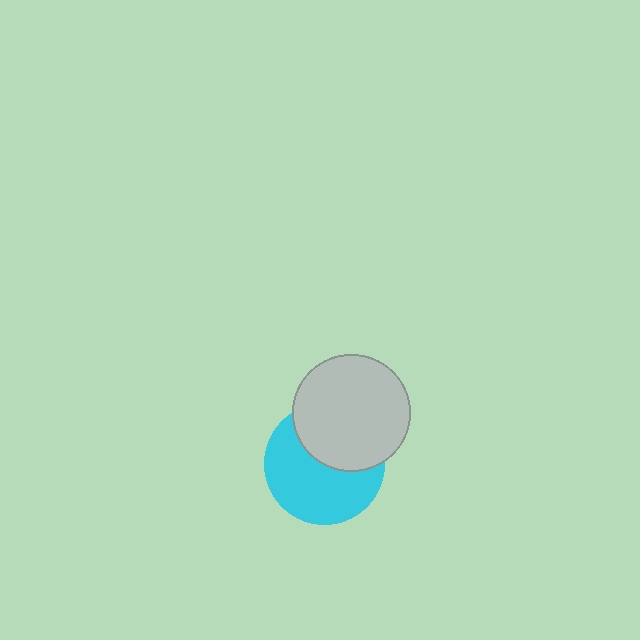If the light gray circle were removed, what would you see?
You would see the complete cyan circle.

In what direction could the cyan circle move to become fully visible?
The cyan circle could move down. That would shift it out from behind the light gray circle entirely.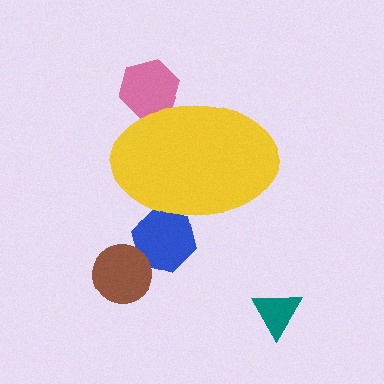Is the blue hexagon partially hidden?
Yes, the blue hexagon is partially hidden behind the yellow ellipse.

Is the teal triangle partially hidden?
No, the teal triangle is fully visible.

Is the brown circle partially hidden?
No, the brown circle is fully visible.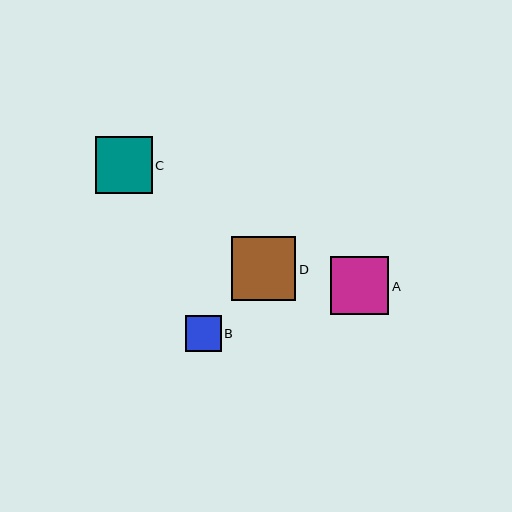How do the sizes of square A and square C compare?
Square A and square C are approximately the same size.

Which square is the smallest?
Square B is the smallest with a size of approximately 36 pixels.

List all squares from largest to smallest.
From largest to smallest: D, A, C, B.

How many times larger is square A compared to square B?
Square A is approximately 1.6 times the size of square B.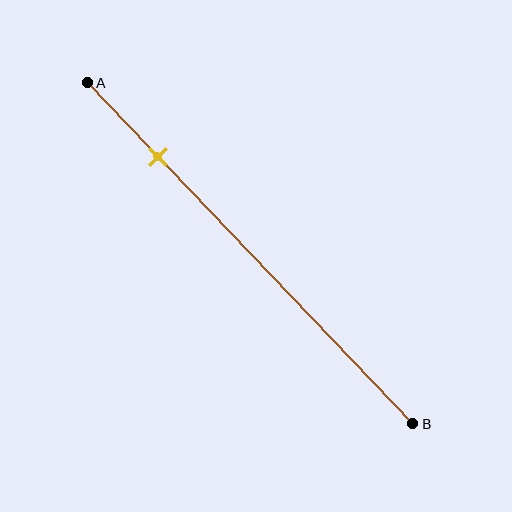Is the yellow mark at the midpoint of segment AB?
No, the mark is at about 20% from A, not at the 50% midpoint.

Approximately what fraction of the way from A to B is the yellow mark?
The yellow mark is approximately 20% of the way from A to B.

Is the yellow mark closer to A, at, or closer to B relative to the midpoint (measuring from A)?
The yellow mark is closer to point A than the midpoint of segment AB.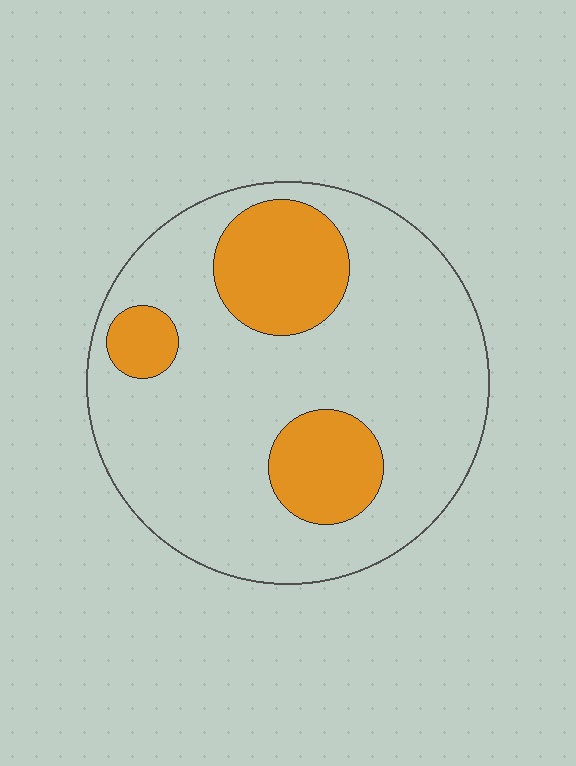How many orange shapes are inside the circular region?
3.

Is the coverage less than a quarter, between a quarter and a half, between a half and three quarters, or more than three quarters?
Less than a quarter.